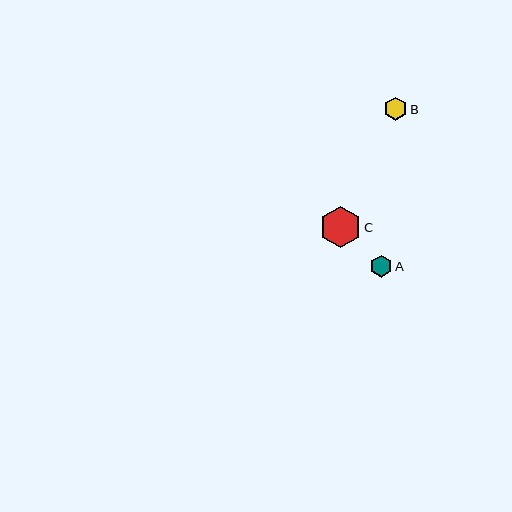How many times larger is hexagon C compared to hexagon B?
Hexagon C is approximately 1.8 times the size of hexagon B.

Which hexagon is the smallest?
Hexagon A is the smallest with a size of approximately 22 pixels.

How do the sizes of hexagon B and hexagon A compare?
Hexagon B and hexagon A are approximately the same size.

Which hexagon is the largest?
Hexagon C is the largest with a size of approximately 42 pixels.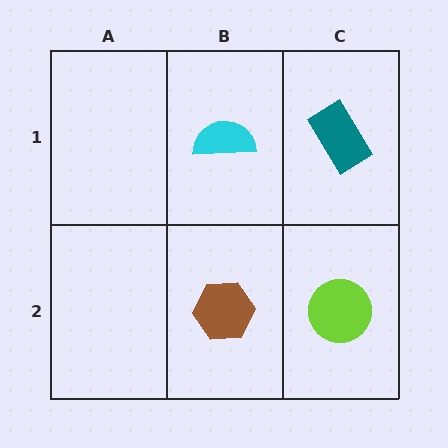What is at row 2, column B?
A brown hexagon.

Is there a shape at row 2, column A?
No, that cell is empty.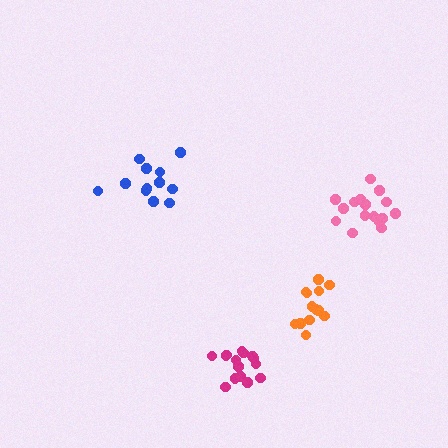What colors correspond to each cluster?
The clusters are colored: orange, pink, magenta, blue.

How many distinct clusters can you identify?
There are 4 distinct clusters.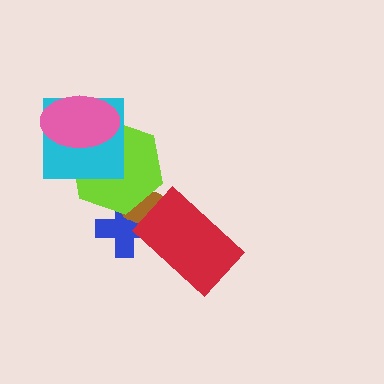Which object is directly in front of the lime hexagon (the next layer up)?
The cyan square is directly in front of the lime hexagon.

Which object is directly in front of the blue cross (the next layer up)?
The brown ellipse is directly in front of the blue cross.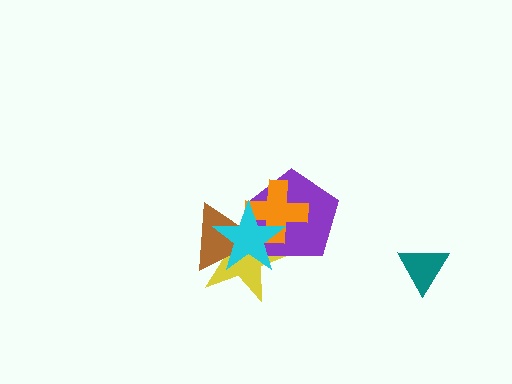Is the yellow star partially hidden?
Yes, it is partially covered by another shape.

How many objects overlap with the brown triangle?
4 objects overlap with the brown triangle.